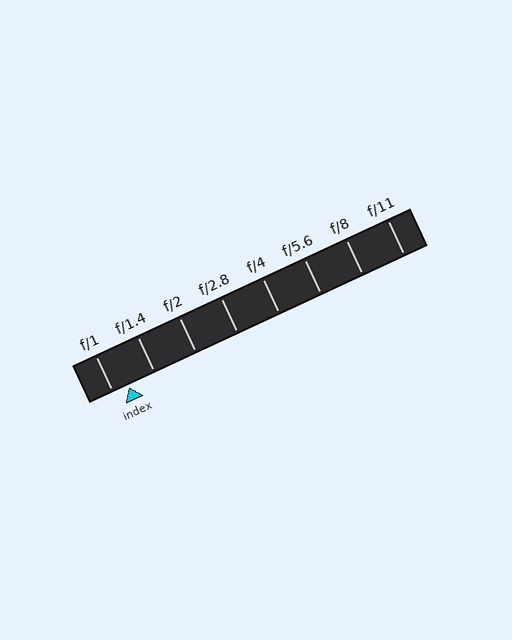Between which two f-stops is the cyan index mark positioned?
The index mark is between f/1 and f/1.4.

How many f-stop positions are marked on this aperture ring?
There are 8 f-stop positions marked.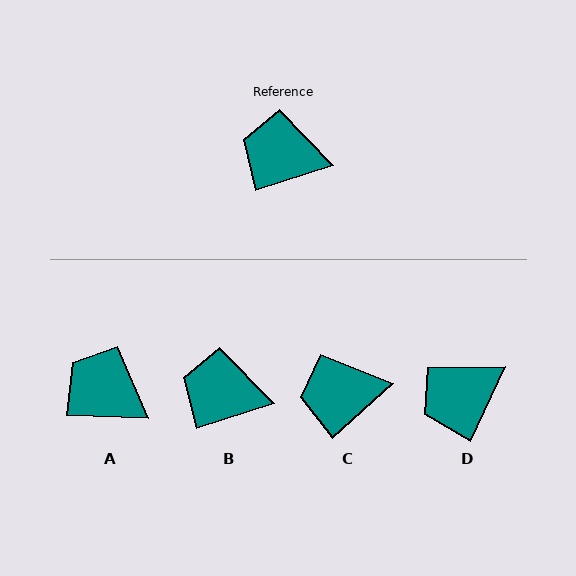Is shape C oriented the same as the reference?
No, it is off by about 24 degrees.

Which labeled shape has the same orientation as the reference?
B.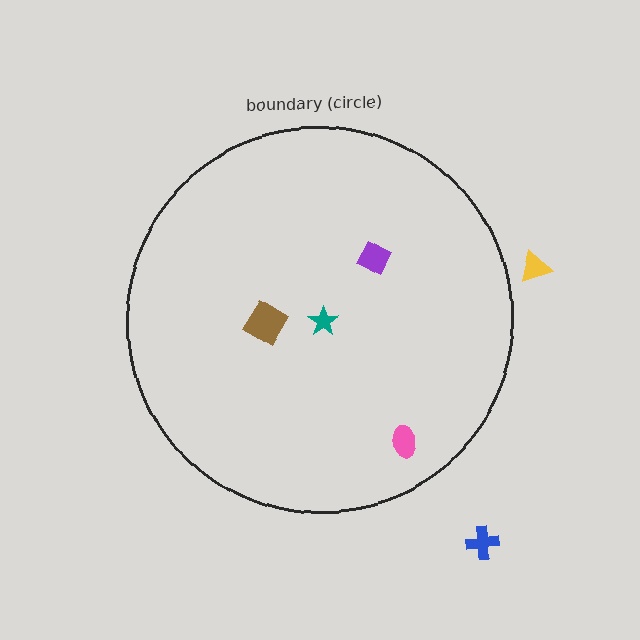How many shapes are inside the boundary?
4 inside, 2 outside.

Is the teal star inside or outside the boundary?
Inside.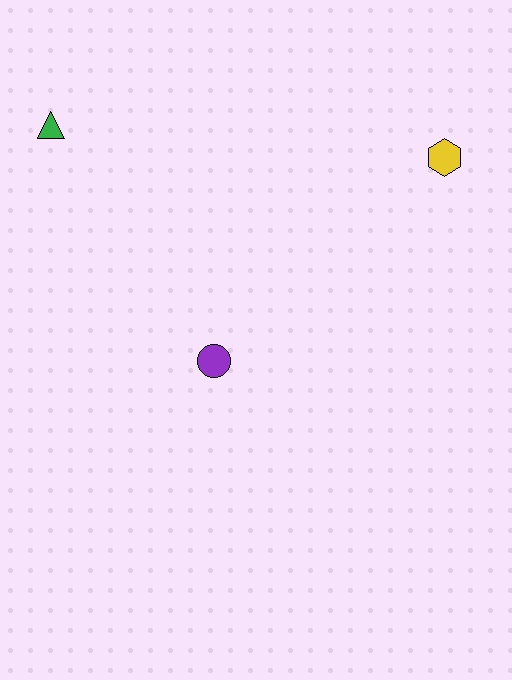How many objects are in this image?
There are 3 objects.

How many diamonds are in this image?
There are no diamonds.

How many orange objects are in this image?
There are no orange objects.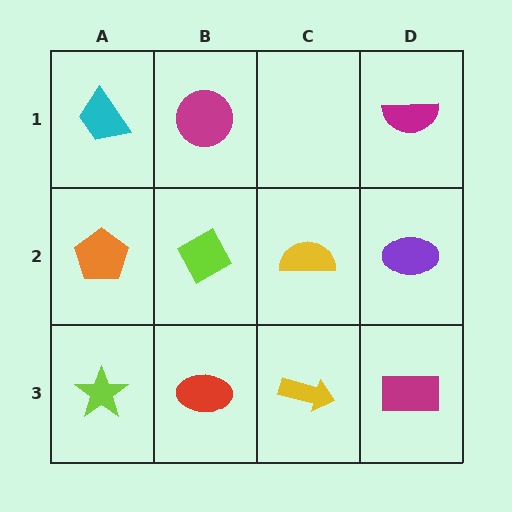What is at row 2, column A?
An orange pentagon.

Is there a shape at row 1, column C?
No, that cell is empty.